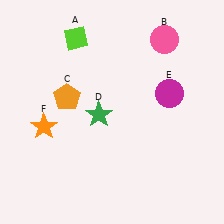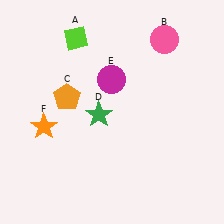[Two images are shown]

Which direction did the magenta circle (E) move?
The magenta circle (E) moved left.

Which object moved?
The magenta circle (E) moved left.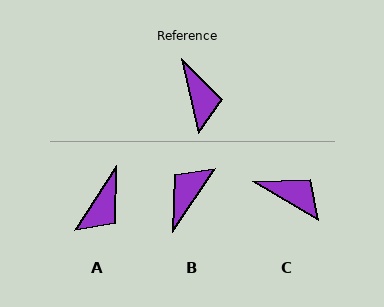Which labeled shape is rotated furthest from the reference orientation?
B, about 133 degrees away.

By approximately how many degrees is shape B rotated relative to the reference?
Approximately 133 degrees counter-clockwise.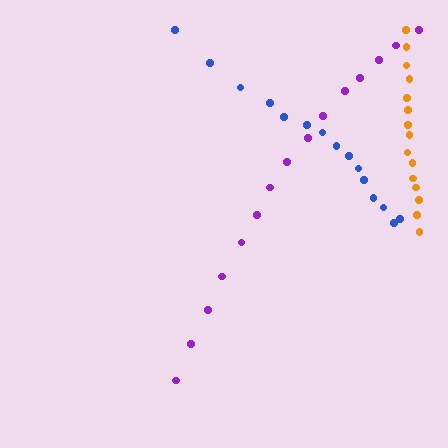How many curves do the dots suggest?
There are 3 distinct paths.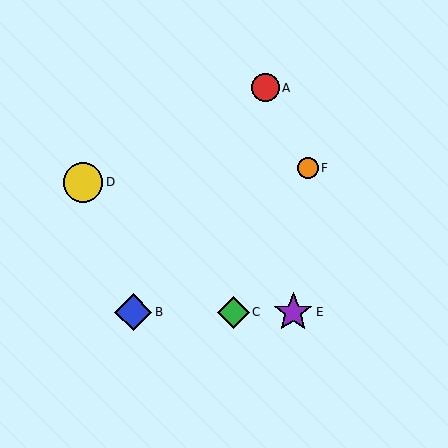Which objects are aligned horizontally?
Objects B, C, E are aligned horizontally.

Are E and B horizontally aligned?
Yes, both are at y≈312.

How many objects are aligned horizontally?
3 objects (B, C, E) are aligned horizontally.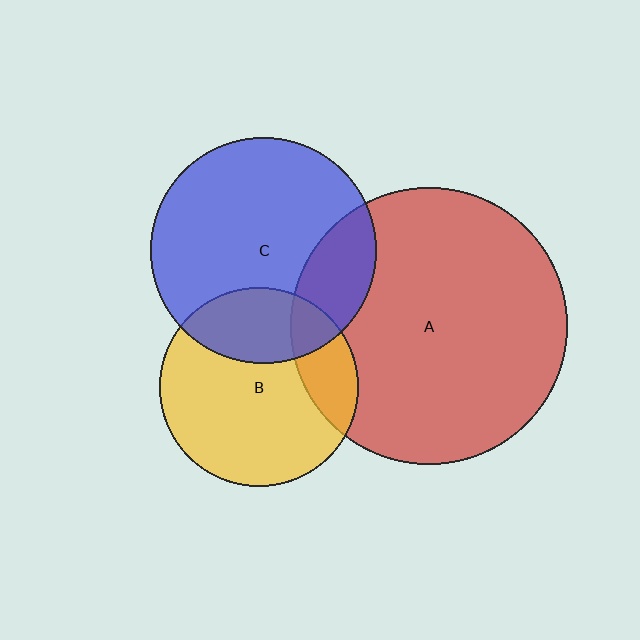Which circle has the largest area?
Circle A (red).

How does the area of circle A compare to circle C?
Approximately 1.5 times.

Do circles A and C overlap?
Yes.